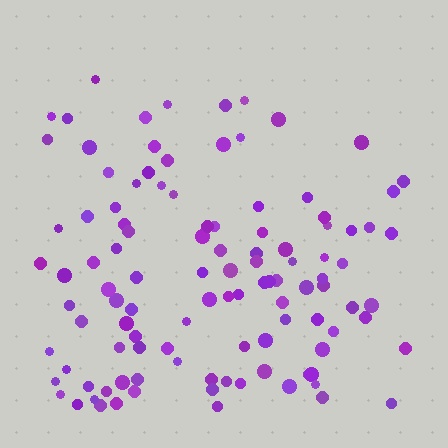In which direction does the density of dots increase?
From top to bottom, with the bottom side densest.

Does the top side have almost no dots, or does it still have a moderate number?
Still a moderate number, just noticeably fewer than the bottom.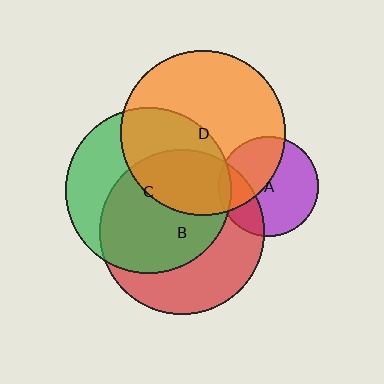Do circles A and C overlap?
Yes.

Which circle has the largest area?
Circle C (green).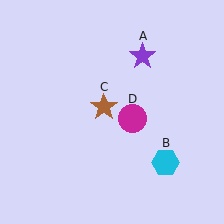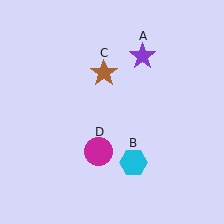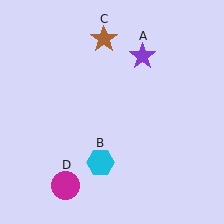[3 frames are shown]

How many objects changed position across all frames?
3 objects changed position: cyan hexagon (object B), brown star (object C), magenta circle (object D).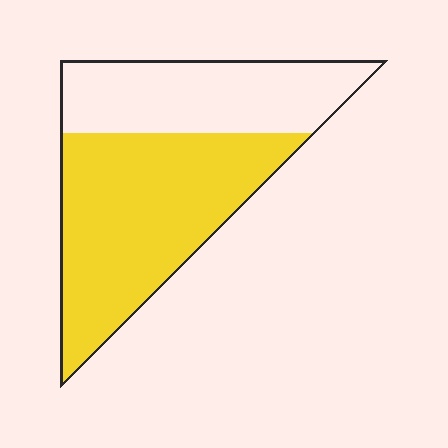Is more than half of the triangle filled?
Yes.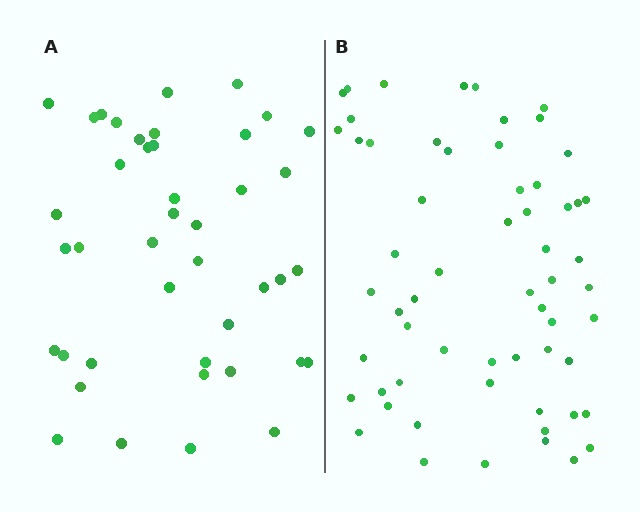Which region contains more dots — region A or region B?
Region B (the right region) has more dots.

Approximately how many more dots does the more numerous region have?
Region B has approximately 20 more dots than region A.